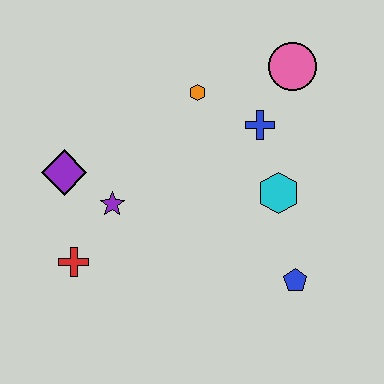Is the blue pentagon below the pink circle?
Yes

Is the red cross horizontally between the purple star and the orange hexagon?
No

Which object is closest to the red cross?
The purple star is closest to the red cross.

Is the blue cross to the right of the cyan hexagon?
No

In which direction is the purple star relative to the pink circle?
The purple star is to the left of the pink circle.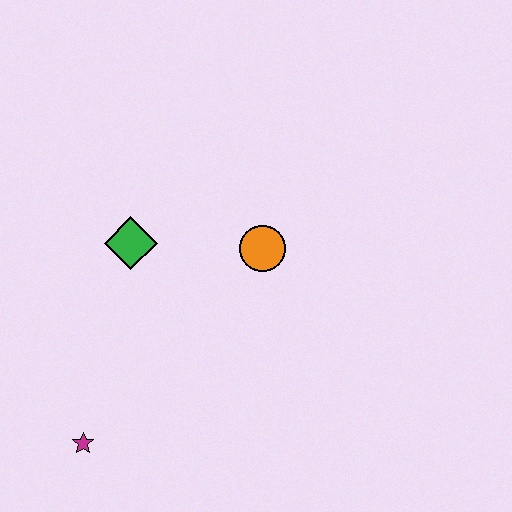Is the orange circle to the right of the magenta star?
Yes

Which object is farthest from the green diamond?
The magenta star is farthest from the green diamond.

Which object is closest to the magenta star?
The green diamond is closest to the magenta star.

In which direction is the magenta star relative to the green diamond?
The magenta star is below the green diamond.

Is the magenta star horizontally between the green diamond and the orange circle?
No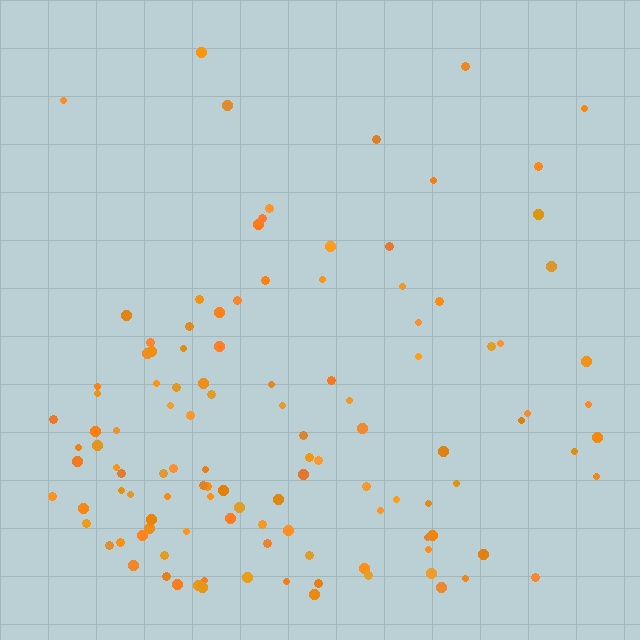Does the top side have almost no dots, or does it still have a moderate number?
Still a moderate number, just noticeably fewer than the bottom.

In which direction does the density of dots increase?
From top to bottom, with the bottom side densest.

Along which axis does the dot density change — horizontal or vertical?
Vertical.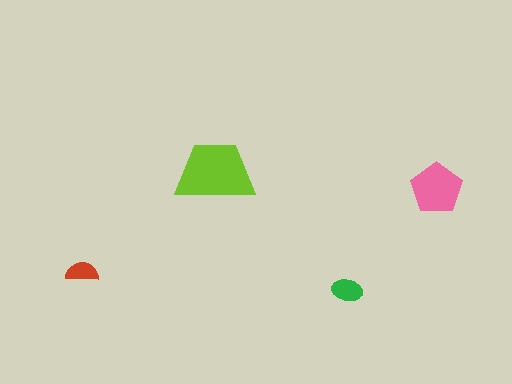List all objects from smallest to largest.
The red semicircle, the green ellipse, the pink pentagon, the lime trapezoid.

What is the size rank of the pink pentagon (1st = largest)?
2nd.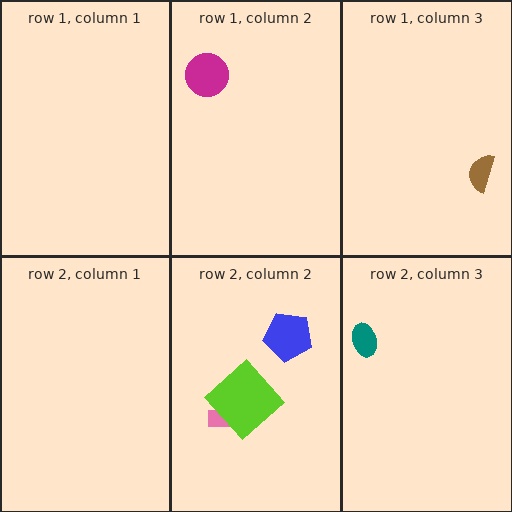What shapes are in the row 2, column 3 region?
The teal ellipse.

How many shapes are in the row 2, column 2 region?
3.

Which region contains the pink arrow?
The row 2, column 2 region.